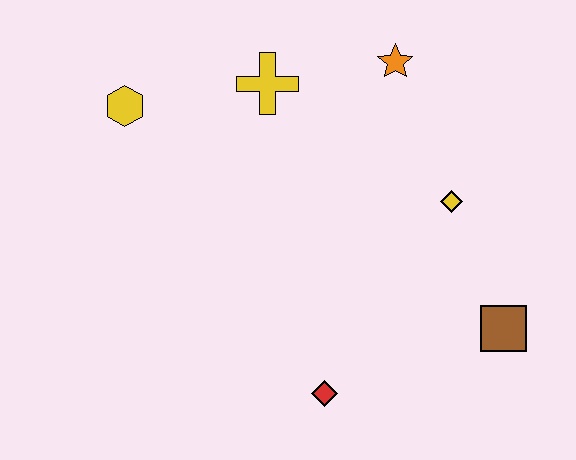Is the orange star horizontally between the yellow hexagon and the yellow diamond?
Yes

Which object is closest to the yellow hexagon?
The yellow cross is closest to the yellow hexagon.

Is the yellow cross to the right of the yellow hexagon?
Yes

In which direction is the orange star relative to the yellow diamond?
The orange star is above the yellow diamond.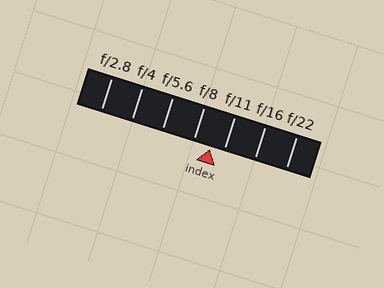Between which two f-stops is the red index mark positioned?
The index mark is between f/8 and f/11.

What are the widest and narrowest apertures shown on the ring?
The widest aperture shown is f/2.8 and the narrowest is f/22.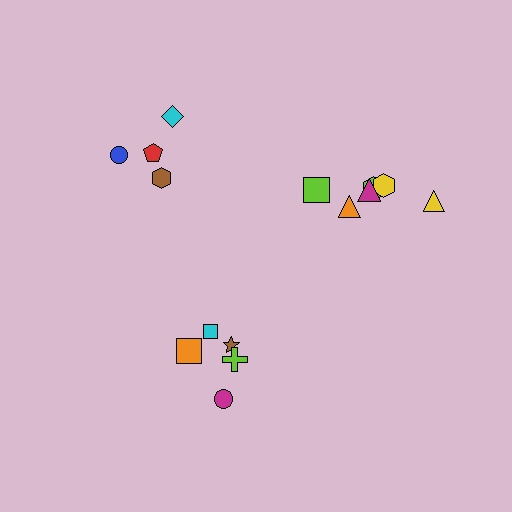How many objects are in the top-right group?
There are 6 objects.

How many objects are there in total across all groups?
There are 15 objects.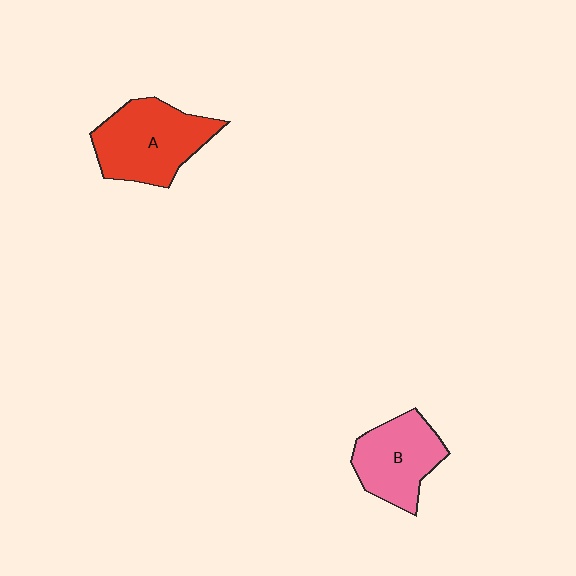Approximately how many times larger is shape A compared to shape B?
Approximately 1.2 times.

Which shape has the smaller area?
Shape B (pink).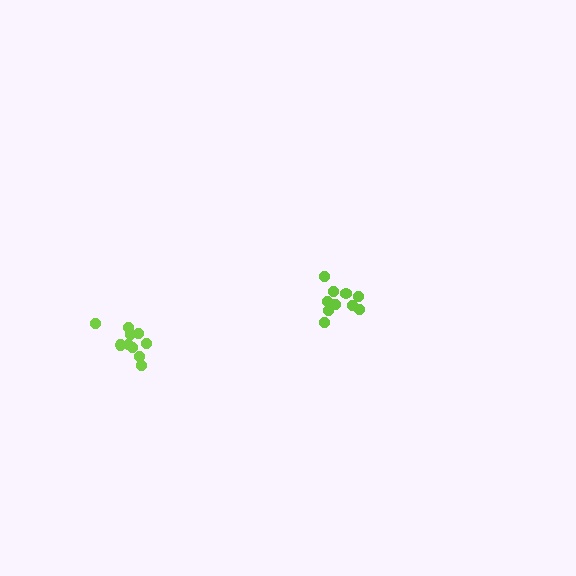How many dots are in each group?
Group 1: 10 dots, Group 2: 10 dots (20 total).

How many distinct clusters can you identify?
There are 2 distinct clusters.